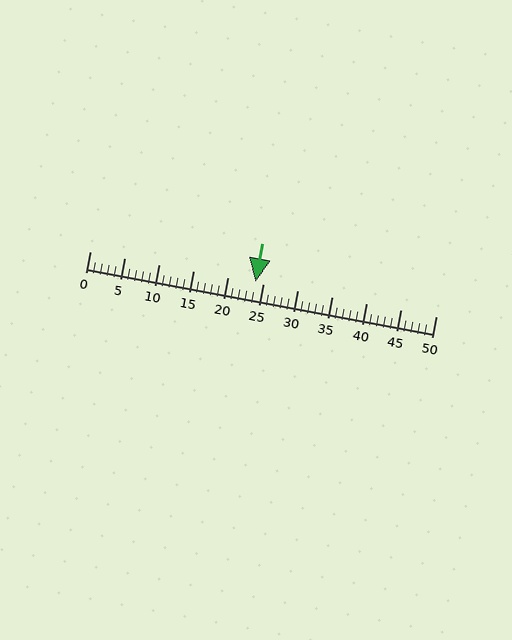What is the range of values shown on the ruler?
The ruler shows values from 0 to 50.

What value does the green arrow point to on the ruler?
The green arrow points to approximately 24.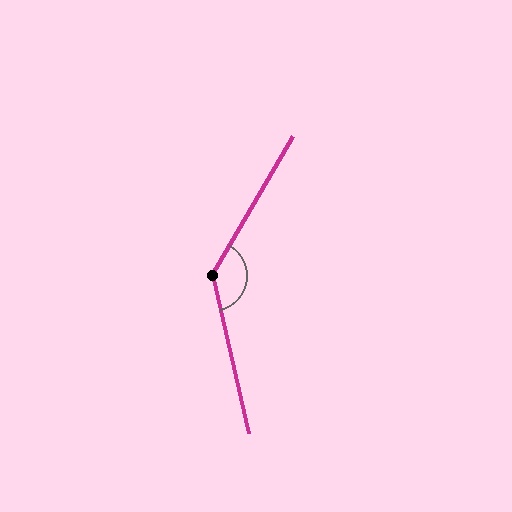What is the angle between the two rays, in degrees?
Approximately 137 degrees.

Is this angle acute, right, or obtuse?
It is obtuse.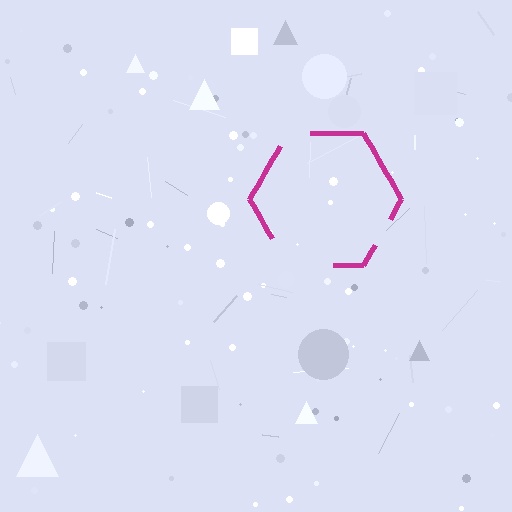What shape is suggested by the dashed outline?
The dashed outline suggests a hexagon.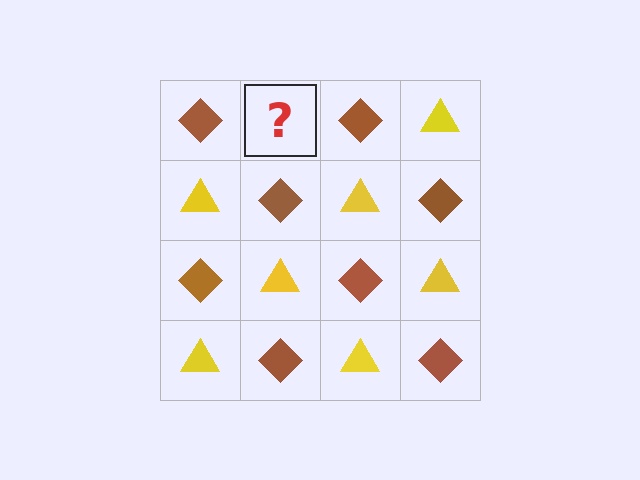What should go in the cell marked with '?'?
The missing cell should contain a yellow triangle.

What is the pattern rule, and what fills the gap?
The rule is that it alternates brown diamond and yellow triangle in a checkerboard pattern. The gap should be filled with a yellow triangle.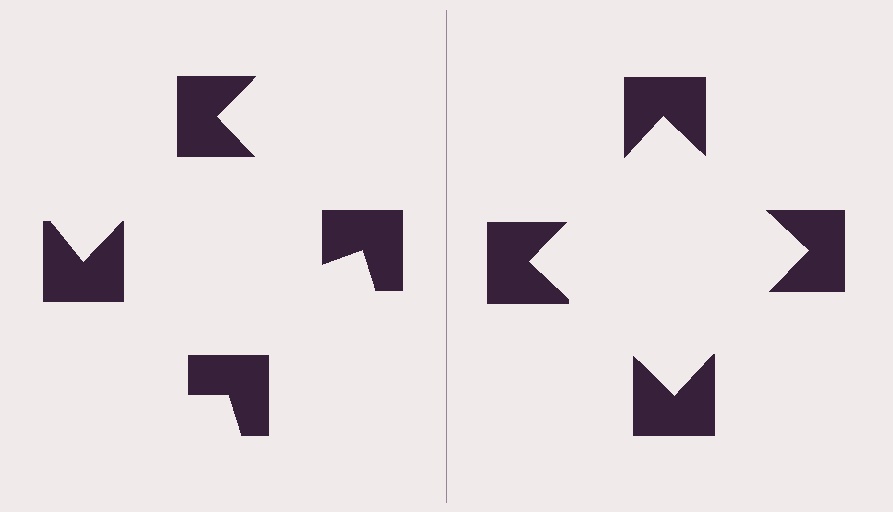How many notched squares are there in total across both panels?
8 — 4 on each side.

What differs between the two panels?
The notched squares are positioned identically on both sides; only the wedge orientations differ. On the right they align to a square; on the left they are misaligned.